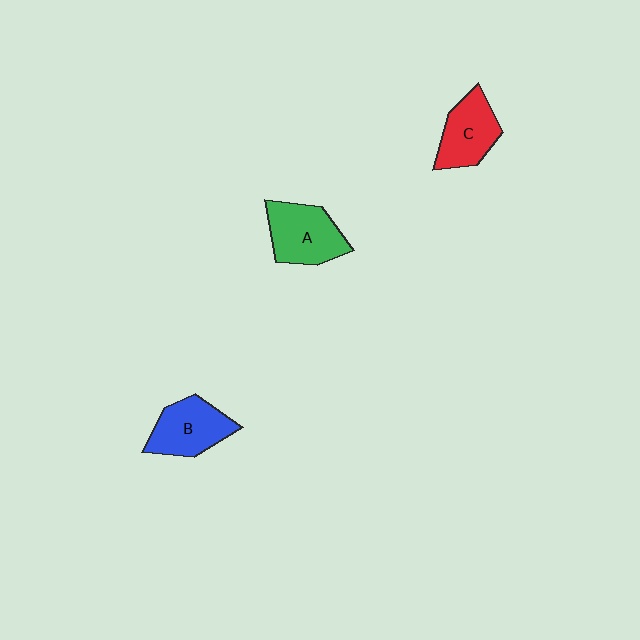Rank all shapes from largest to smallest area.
From largest to smallest: A (green), B (blue), C (red).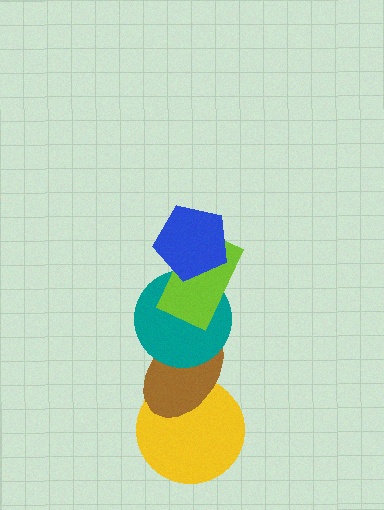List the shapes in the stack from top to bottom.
From top to bottom: the blue pentagon, the lime rectangle, the teal circle, the brown ellipse, the yellow circle.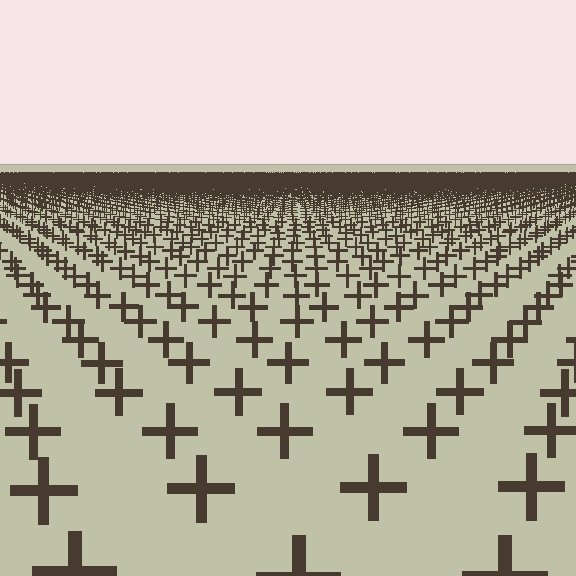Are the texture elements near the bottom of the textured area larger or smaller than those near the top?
Larger. Near the bottom, elements are closer to the viewer and appear at a bigger on-screen size.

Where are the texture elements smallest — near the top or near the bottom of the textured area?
Near the top.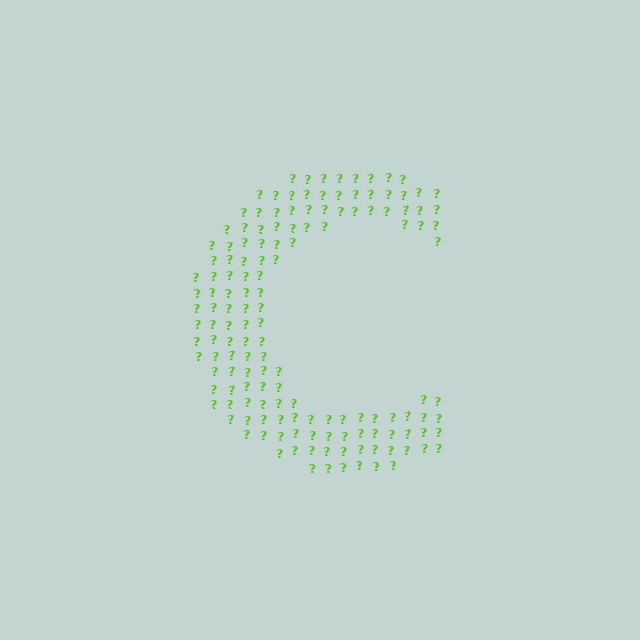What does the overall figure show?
The overall figure shows the letter C.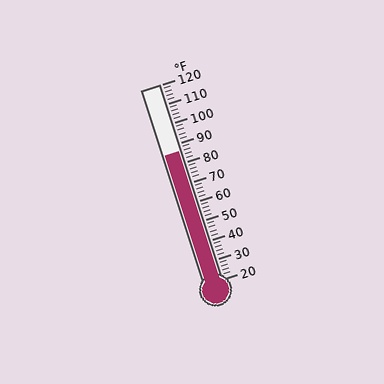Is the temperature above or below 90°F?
The temperature is below 90°F.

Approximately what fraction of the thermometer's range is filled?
The thermometer is filled to approximately 65% of its range.